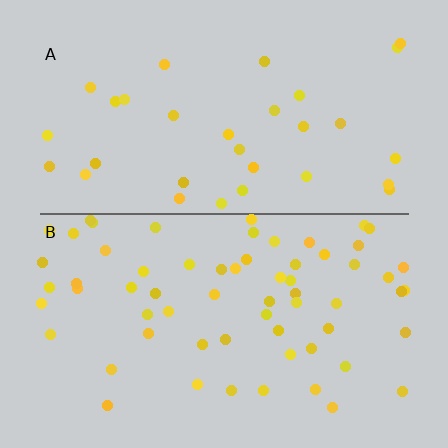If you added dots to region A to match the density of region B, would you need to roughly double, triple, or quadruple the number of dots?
Approximately double.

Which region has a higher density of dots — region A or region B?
B (the bottom).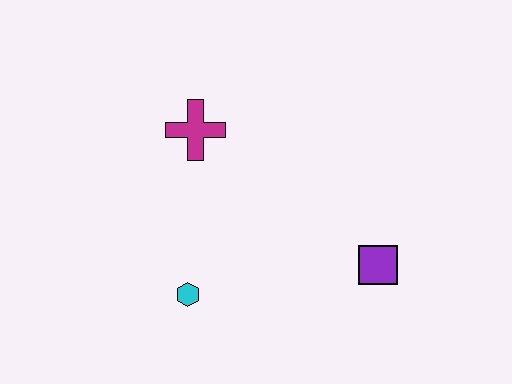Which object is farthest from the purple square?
The magenta cross is farthest from the purple square.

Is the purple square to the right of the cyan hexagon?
Yes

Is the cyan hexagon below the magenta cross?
Yes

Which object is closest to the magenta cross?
The cyan hexagon is closest to the magenta cross.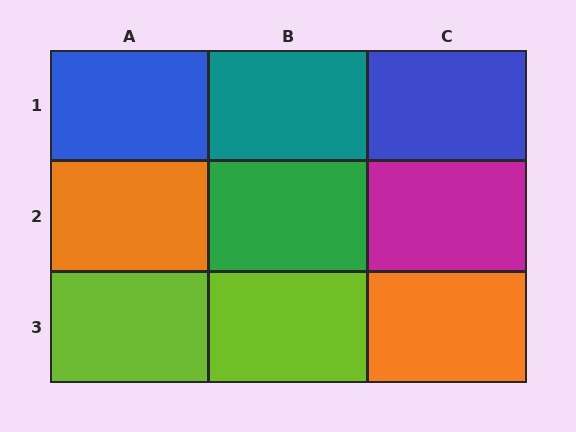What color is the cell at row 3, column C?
Orange.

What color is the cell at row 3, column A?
Lime.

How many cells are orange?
2 cells are orange.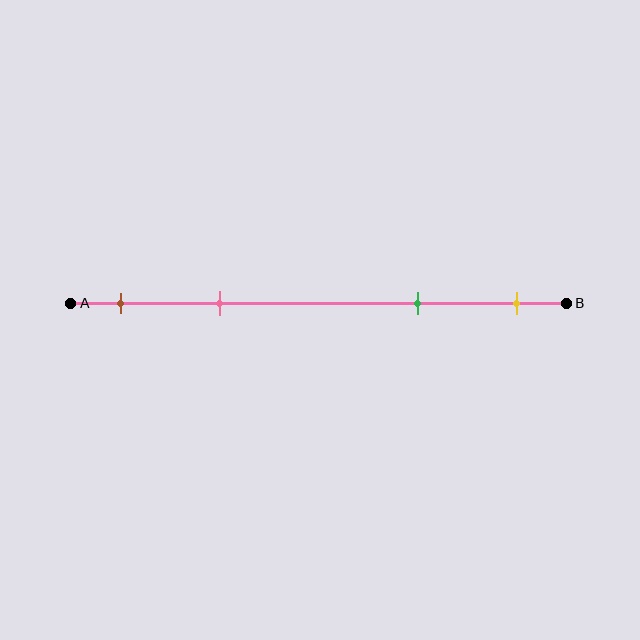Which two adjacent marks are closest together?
The brown and pink marks are the closest adjacent pair.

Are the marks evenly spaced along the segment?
No, the marks are not evenly spaced.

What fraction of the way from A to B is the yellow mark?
The yellow mark is approximately 90% (0.9) of the way from A to B.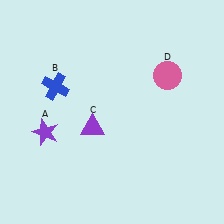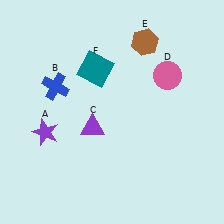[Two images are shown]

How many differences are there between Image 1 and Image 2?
There are 2 differences between the two images.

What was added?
A brown hexagon (E), a teal square (F) were added in Image 2.